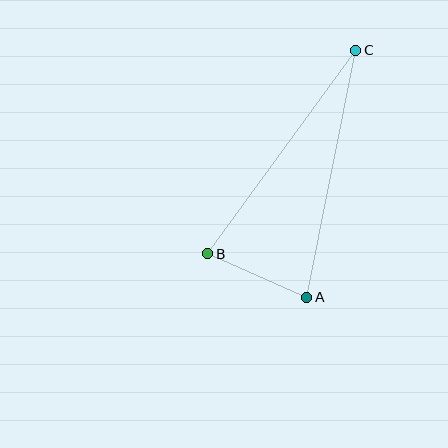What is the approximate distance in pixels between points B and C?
The distance between B and C is approximately 252 pixels.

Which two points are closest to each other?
Points A and B are closest to each other.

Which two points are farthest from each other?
Points A and C are farthest from each other.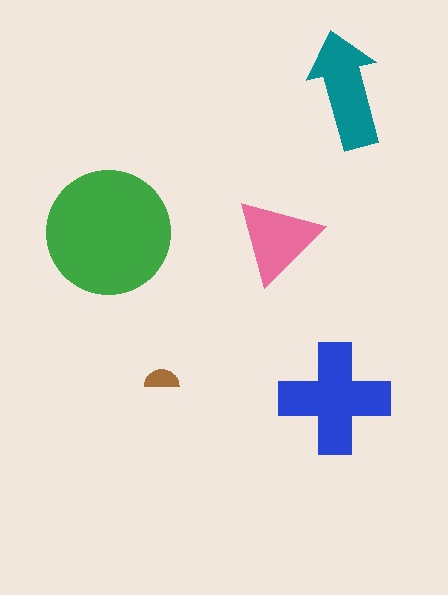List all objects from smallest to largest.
The brown semicircle, the pink triangle, the teal arrow, the blue cross, the green circle.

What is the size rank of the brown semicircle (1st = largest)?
5th.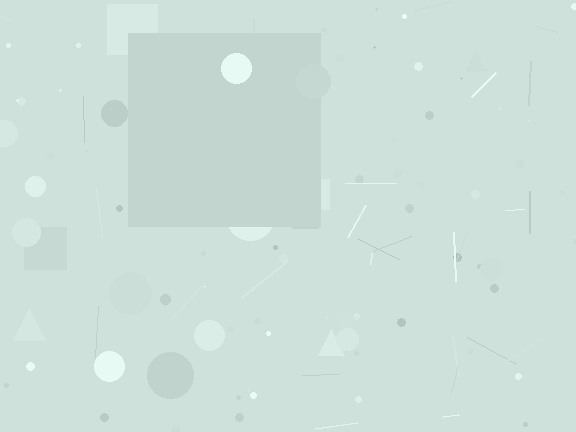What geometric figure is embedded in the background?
A square is embedded in the background.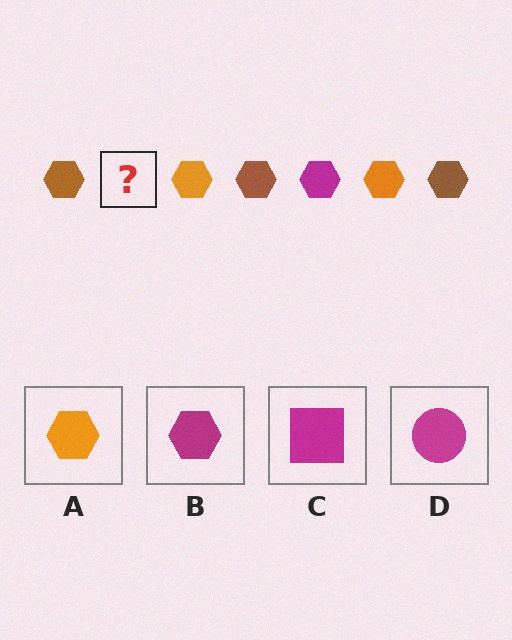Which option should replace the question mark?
Option B.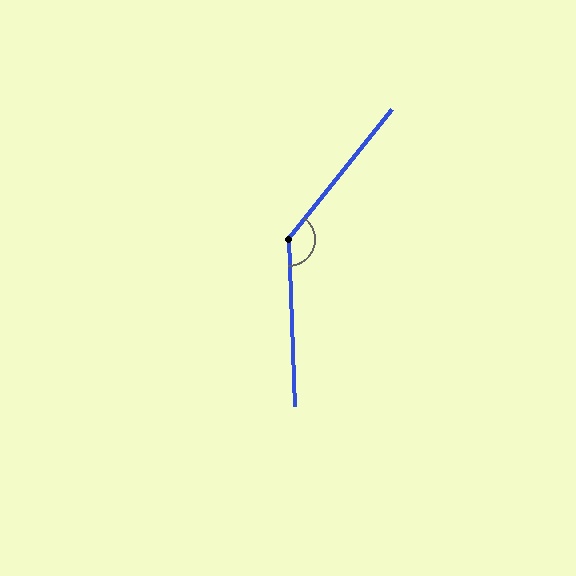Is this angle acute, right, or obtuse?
It is obtuse.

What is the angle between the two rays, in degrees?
Approximately 139 degrees.